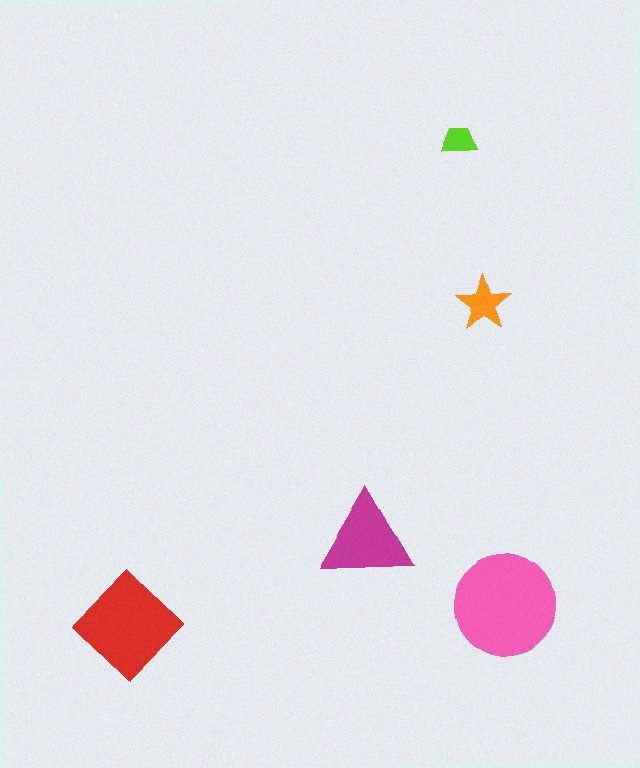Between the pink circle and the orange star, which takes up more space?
The pink circle.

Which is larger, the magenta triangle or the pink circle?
The pink circle.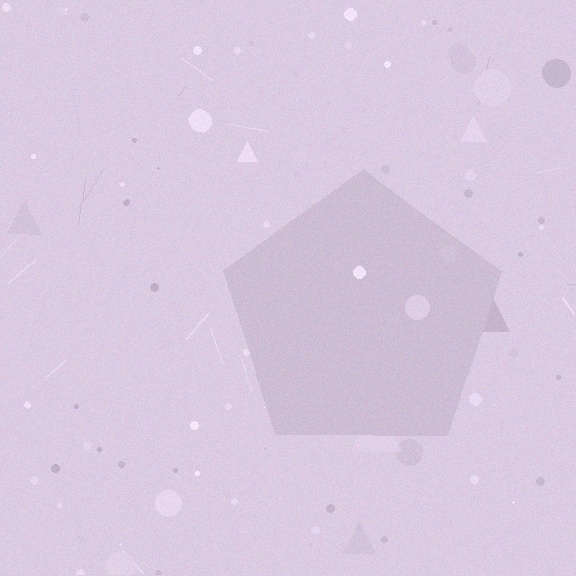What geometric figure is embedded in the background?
A pentagon is embedded in the background.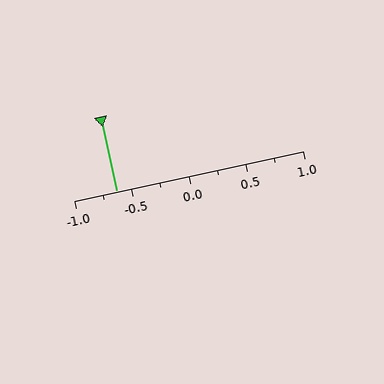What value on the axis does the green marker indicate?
The marker indicates approximately -0.62.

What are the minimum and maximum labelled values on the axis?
The axis runs from -1.0 to 1.0.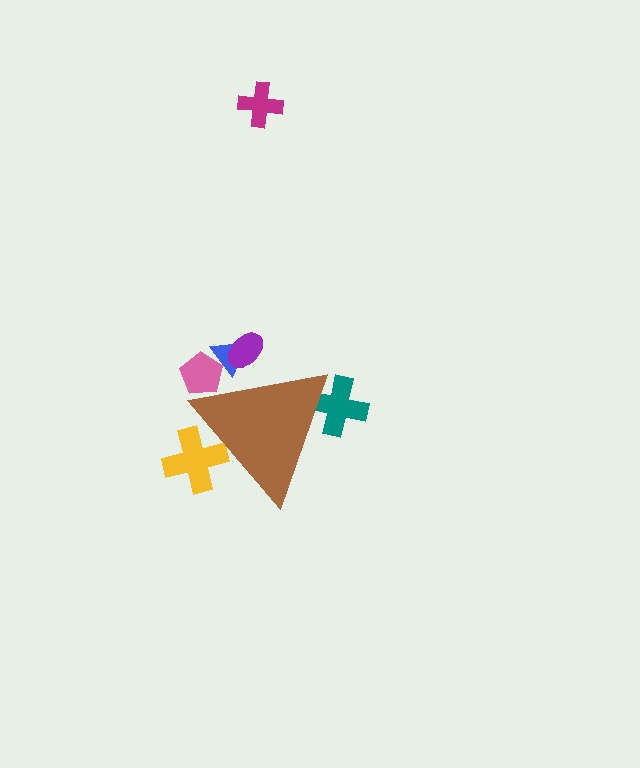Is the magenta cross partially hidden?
No, the magenta cross is fully visible.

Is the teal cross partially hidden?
Yes, the teal cross is partially hidden behind the brown triangle.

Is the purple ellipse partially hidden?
Yes, the purple ellipse is partially hidden behind the brown triangle.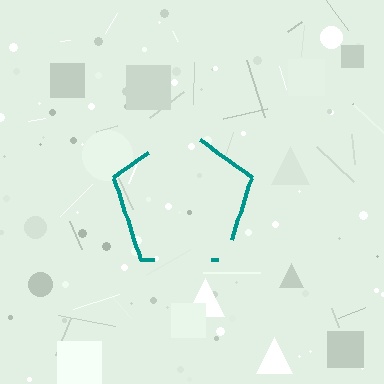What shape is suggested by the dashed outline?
The dashed outline suggests a pentagon.